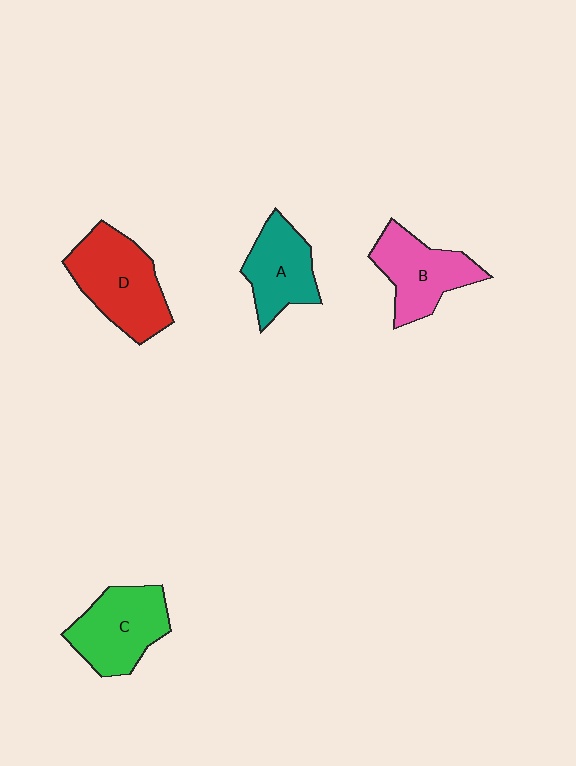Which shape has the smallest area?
Shape A (teal).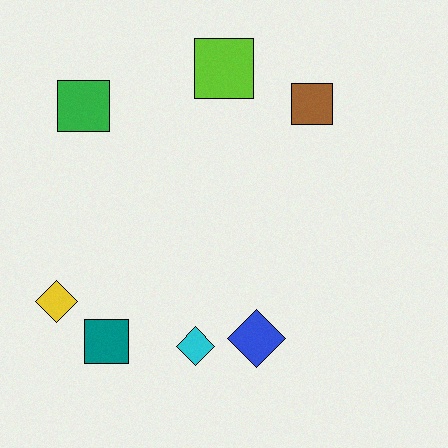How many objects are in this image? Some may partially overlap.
There are 7 objects.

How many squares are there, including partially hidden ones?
There are 4 squares.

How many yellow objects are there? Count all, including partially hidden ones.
There is 1 yellow object.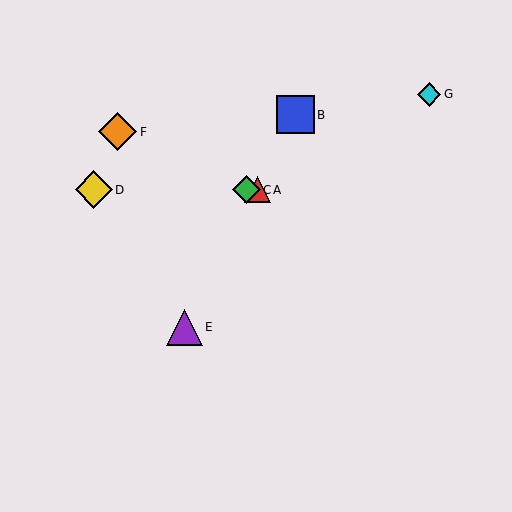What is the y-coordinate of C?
Object C is at y≈190.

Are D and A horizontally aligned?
Yes, both are at y≈190.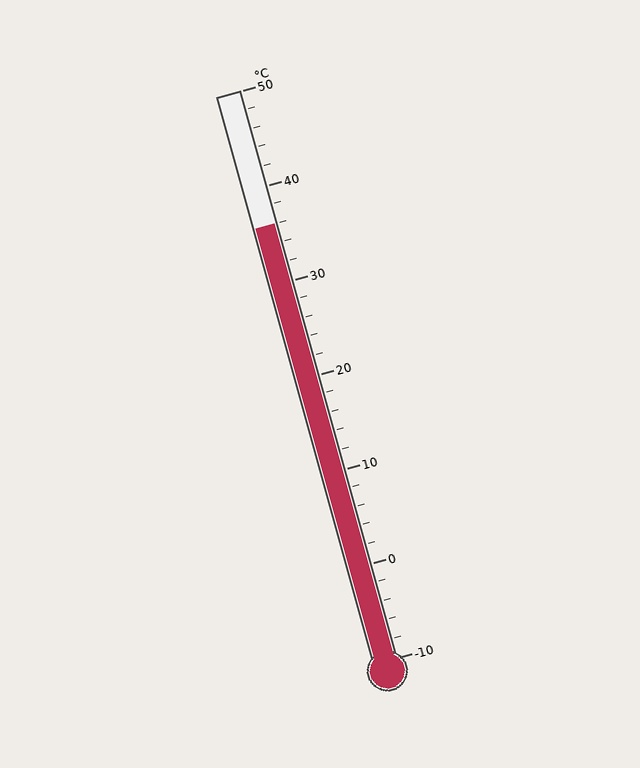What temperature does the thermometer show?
The thermometer shows approximately 36°C.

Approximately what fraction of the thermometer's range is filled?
The thermometer is filled to approximately 75% of its range.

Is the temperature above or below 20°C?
The temperature is above 20°C.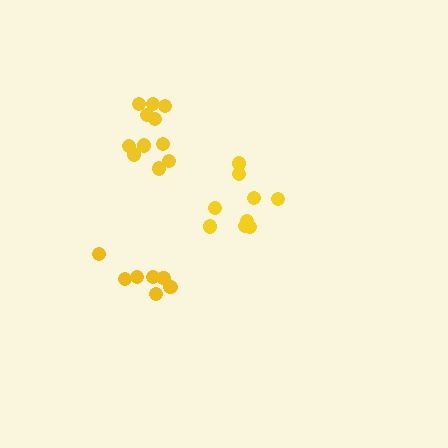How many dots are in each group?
Group 1: 9 dots, Group 2: 7 dots, Group 3: 11 dots (27 total).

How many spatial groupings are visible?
There are 3 spatial groupings.